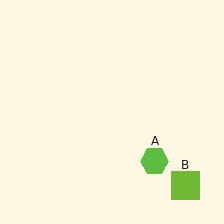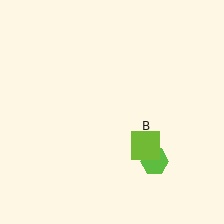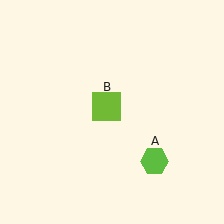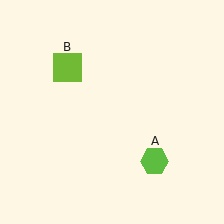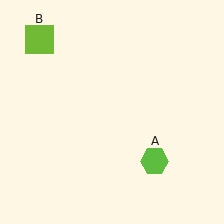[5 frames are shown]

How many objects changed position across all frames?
1 object changed position: lime square (object B).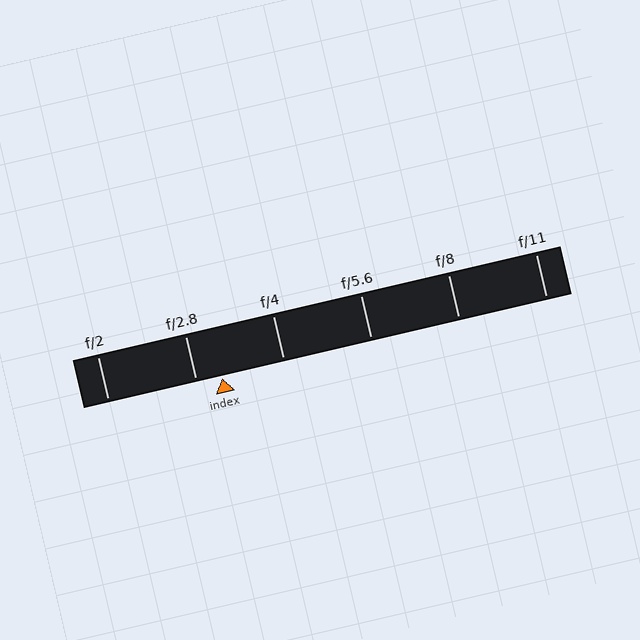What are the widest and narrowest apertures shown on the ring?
The widest aperture shown is f/2 and the narrowest is f/11.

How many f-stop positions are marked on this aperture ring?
There are 6 f-stop positions marked.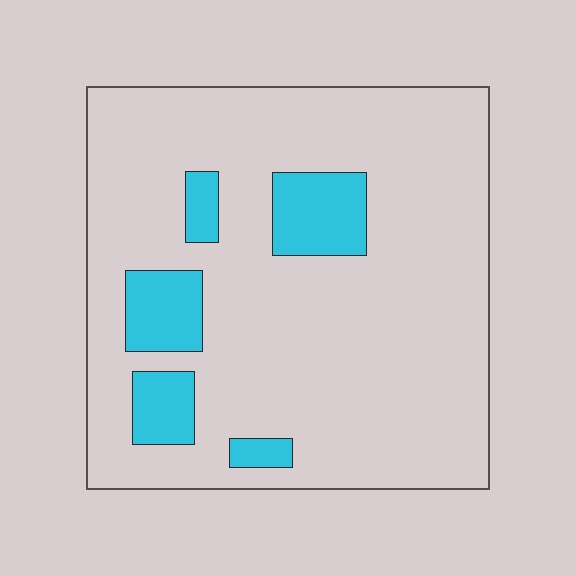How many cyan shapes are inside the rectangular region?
5.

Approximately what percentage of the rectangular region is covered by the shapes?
Approximately 15%.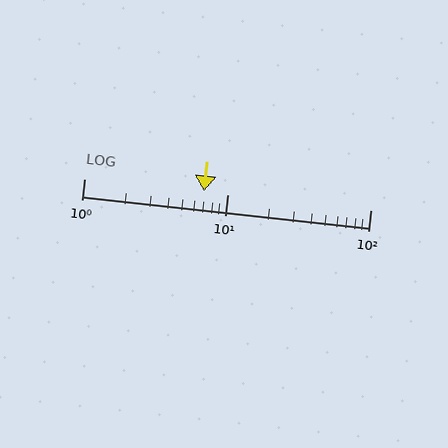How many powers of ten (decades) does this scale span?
The scale spans 2 decades, from 1 to 100.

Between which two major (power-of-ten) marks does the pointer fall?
The pointer is between 1 and 10.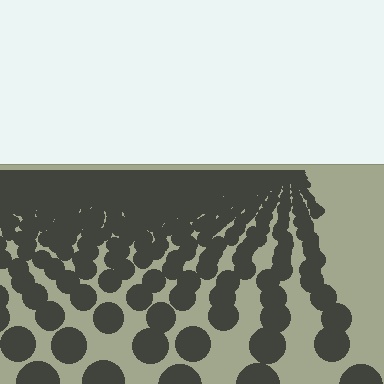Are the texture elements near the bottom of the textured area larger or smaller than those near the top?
Larger. Near the bottom, elements are closer to the viewer and appear at a bigger on-screen size.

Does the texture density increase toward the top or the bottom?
Density increases toward the top.